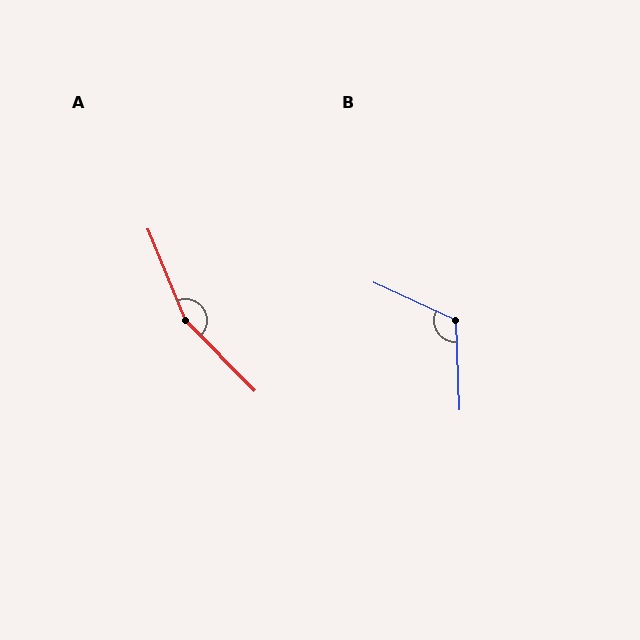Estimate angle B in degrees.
Approximately 117 degrees.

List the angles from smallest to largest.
B (117°), A (158°).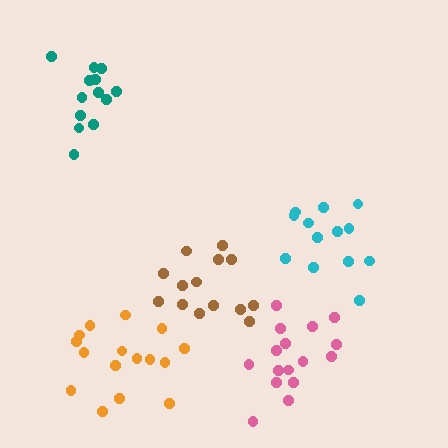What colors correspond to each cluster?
The clusters are colored: brown, teal, cyan, orange, pink.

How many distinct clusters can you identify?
There are 5 distinct clusters.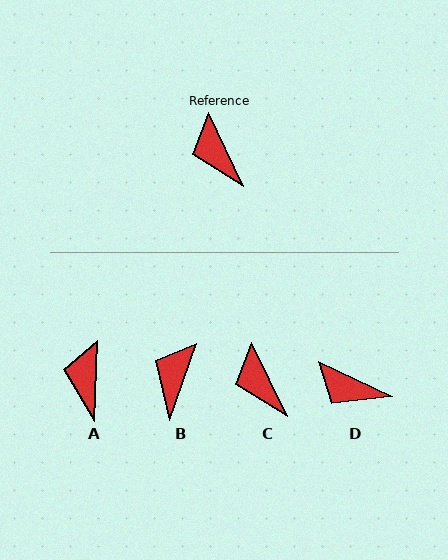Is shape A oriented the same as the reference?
No, it is off by about 28 degrees.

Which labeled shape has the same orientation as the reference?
C.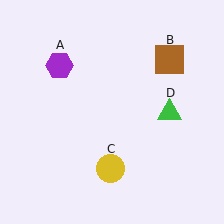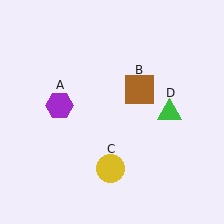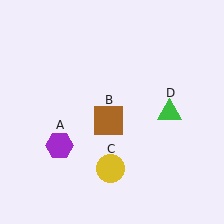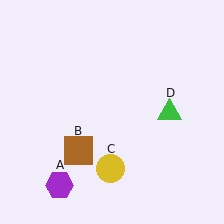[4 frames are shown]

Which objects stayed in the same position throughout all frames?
Yellow circle (object C) and green triangle (object D) remained stationary.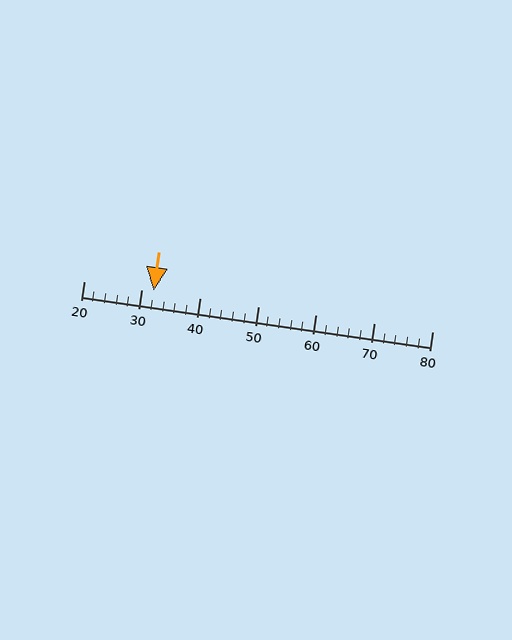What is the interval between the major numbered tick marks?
The major tick marks are spaced 10 units apart.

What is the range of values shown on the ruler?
The ruler shows values from 20 to 80.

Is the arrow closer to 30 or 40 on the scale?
The arrow is closer to 30.